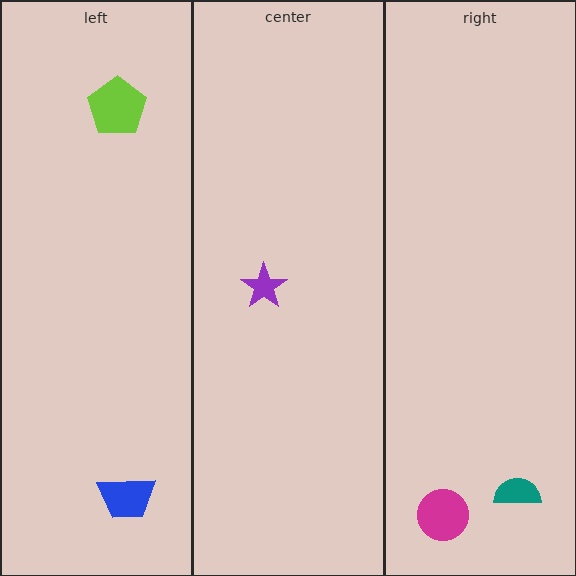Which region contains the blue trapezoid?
The left region.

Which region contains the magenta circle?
The right region.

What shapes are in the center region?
The purple star.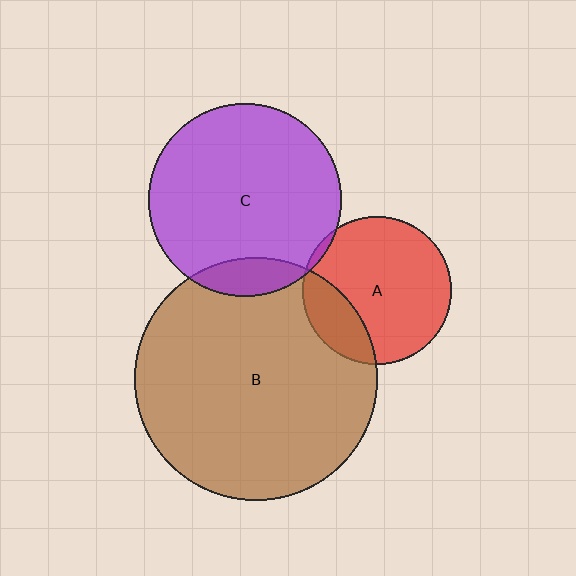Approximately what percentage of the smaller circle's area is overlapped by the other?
Approximately 5%.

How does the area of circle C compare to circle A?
Approximately 1.7 times.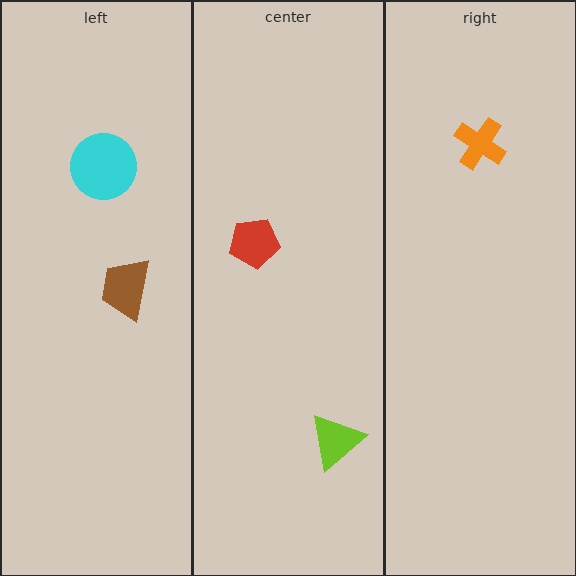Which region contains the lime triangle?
The center region.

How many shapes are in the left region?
2.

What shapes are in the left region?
The brown trapezoid, the cyan circle.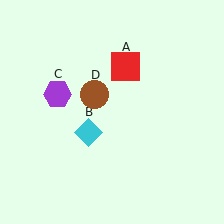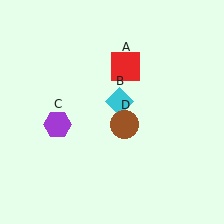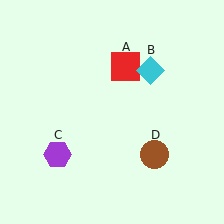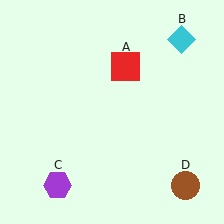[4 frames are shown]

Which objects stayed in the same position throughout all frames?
Red square (object A) remained stationary.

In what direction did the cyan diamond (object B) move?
The cyan diamond (object B) moved up and to the right.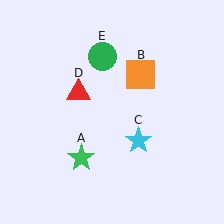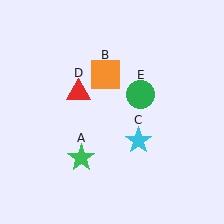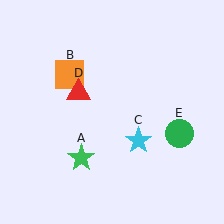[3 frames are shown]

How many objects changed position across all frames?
2 objects changed position: orange square (object B), green circle (object E).